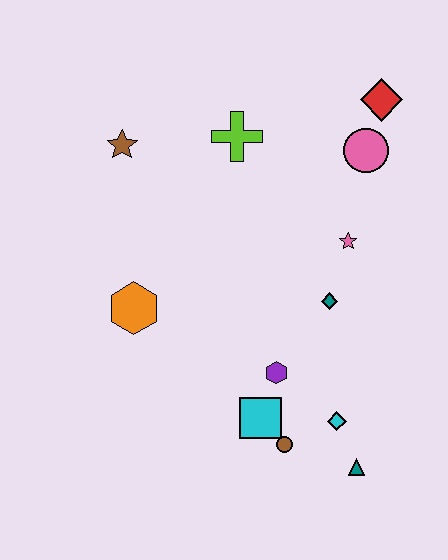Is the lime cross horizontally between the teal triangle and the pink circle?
No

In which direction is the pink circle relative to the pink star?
The pink circle is above the pink star.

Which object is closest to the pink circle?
The red diamond is closest to the pink circle.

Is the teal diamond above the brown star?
No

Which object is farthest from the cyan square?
The red diamond is farthest from the cyan square.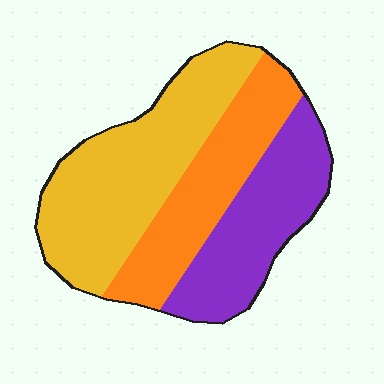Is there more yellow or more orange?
Yellow.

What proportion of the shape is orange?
Orange takes up between a sixth and a third of the shape.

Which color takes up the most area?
Yellow, at roughly 45%.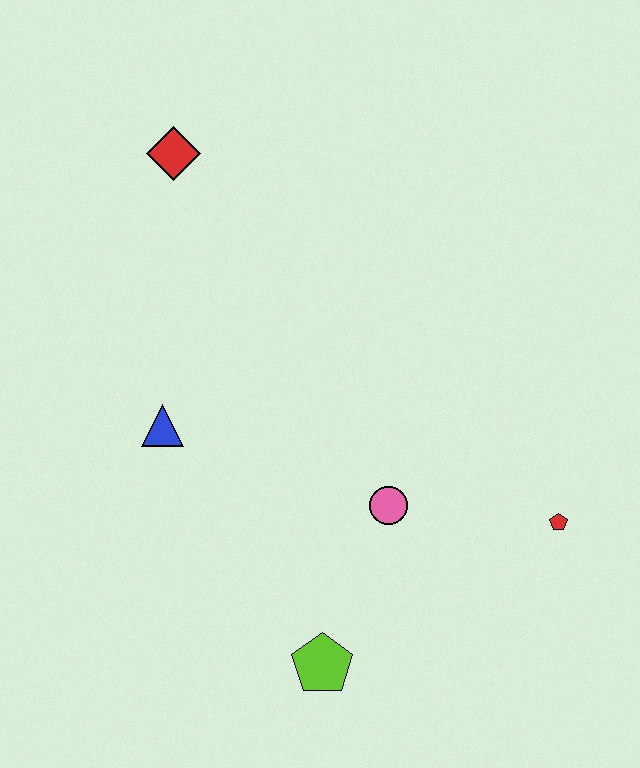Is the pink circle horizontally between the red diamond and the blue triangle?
No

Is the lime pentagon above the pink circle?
No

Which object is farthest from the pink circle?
The red diamond is farthest from the pink circle.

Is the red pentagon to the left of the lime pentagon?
No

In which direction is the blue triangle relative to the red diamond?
The blue triangle is below the red diamond.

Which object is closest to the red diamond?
The blue triangle is closest to the red diamond.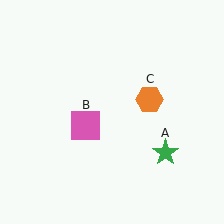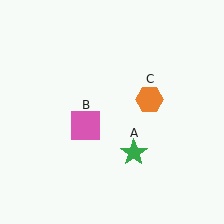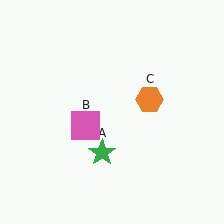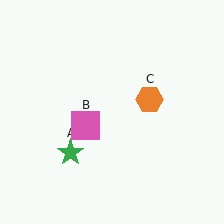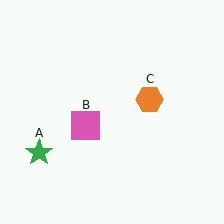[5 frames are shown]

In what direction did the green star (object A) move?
The green star (object A) moved left.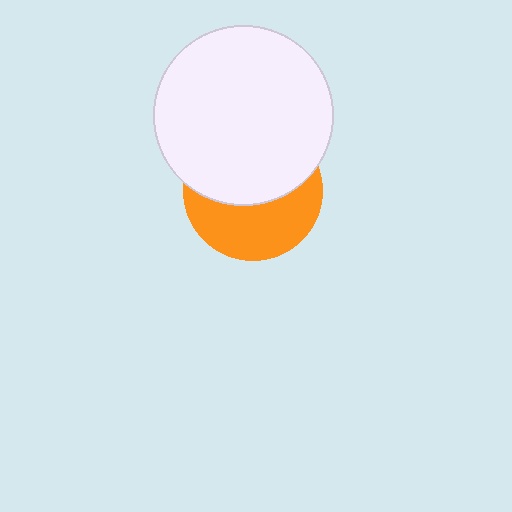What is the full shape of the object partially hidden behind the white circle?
The partially hidden object is an orange circle.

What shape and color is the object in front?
The object in front is a white circle.